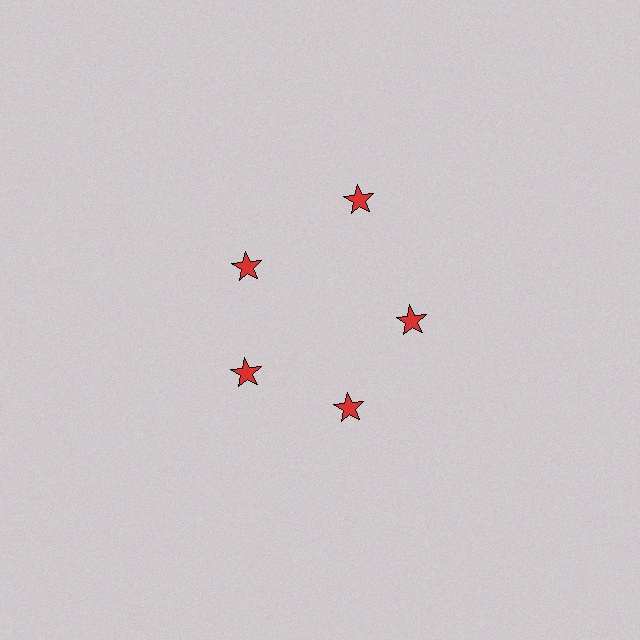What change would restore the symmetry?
The symmetry would be restored by moving it inward, back onto the ring so that all 5 stars sit at equal angles and equal distance from the center.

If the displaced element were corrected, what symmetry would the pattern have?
It would have 5-fold rotational symmetry — the pattern would map onto itself every 72 degrees.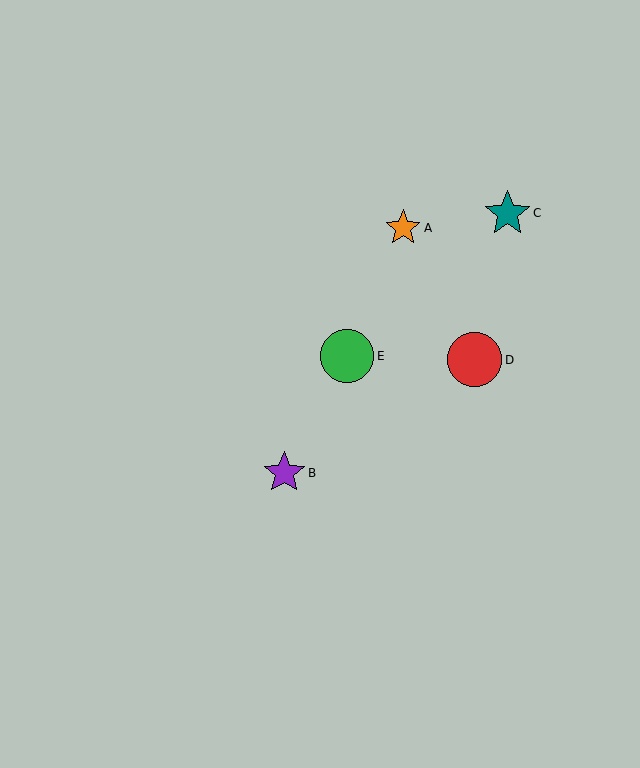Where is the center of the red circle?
The center of the red circle is at (475, 360).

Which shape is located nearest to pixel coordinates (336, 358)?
The green circle (labeled E) at (347, 356) is nearest to that location.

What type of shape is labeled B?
Shape B is a purple star.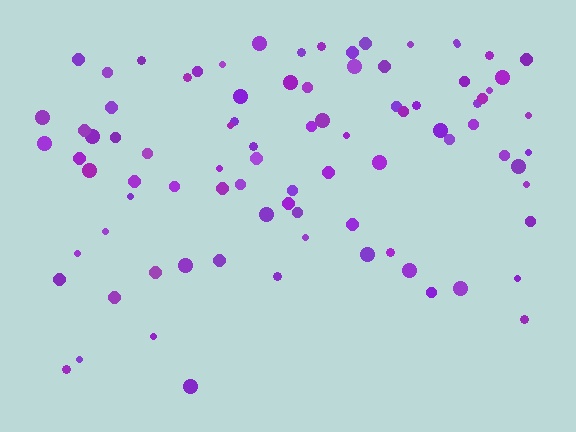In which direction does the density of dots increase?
From bottom to top, with the top side densest.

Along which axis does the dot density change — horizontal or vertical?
Vertical.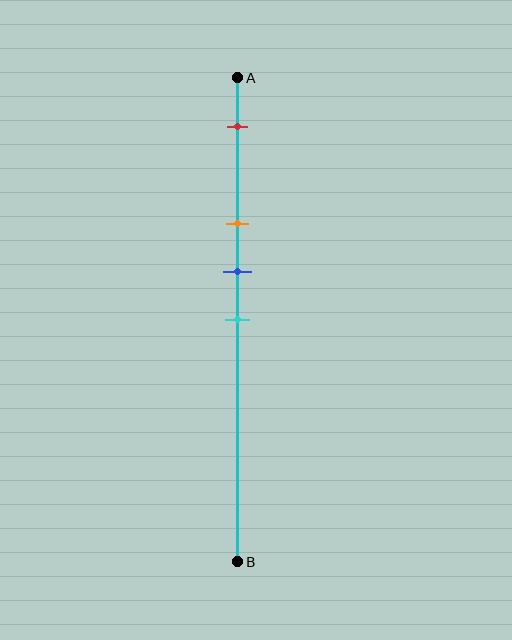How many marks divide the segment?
There are 4 marks dividing the segment.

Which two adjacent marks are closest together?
The blue and cyan marks are the closest adjacent pair.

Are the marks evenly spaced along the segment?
No, the marks are not evenly spaced.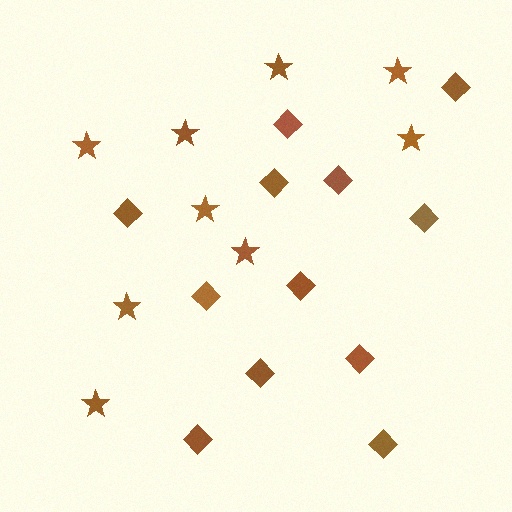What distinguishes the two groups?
There are 2 groups: one group of diamonds (12) and one group of stars (9).